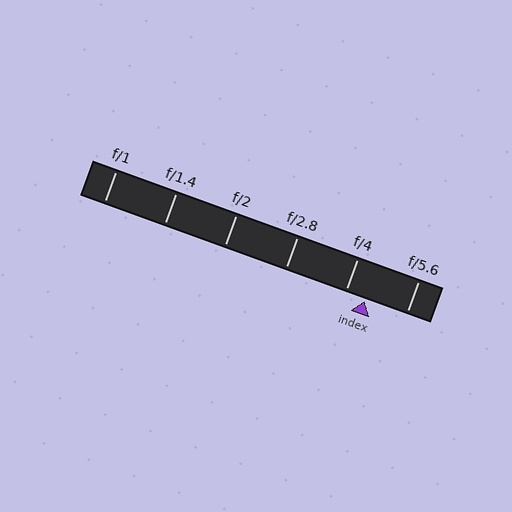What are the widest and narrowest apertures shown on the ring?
The widest aperture shown is f/1 and the narrowest is f/5.6.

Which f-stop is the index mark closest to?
The index mark is closest to f/4.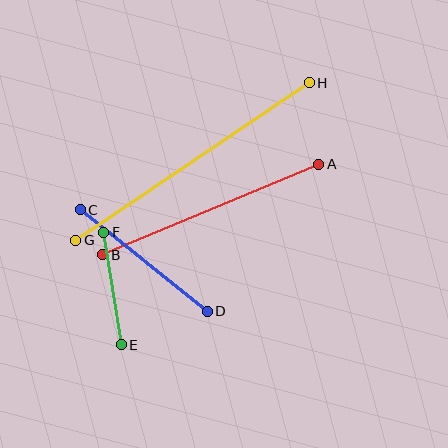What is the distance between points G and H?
The distance is approximately 282 pixels.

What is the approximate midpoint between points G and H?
The midpoint is at approximately (193, 161) pixels.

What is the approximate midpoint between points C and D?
The midpoint is at approximately (144, 261) pixels.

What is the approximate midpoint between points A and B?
The midpoint is at approximately (211, 209) pixels.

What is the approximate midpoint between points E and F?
The midpoint is at approximately (113, 288) pixels.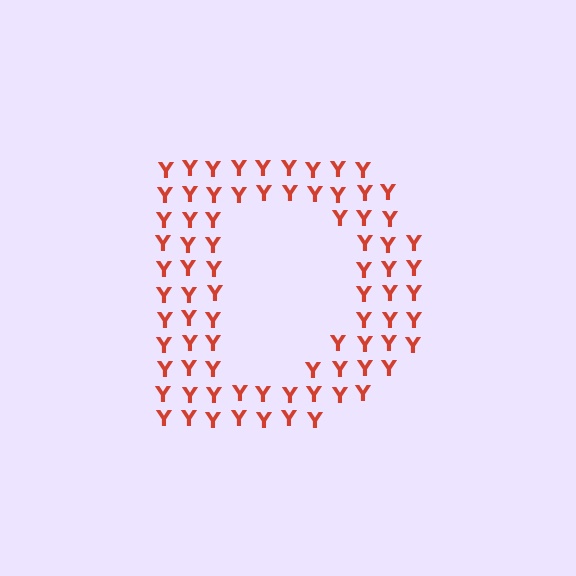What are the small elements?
The small elements are letter Y's.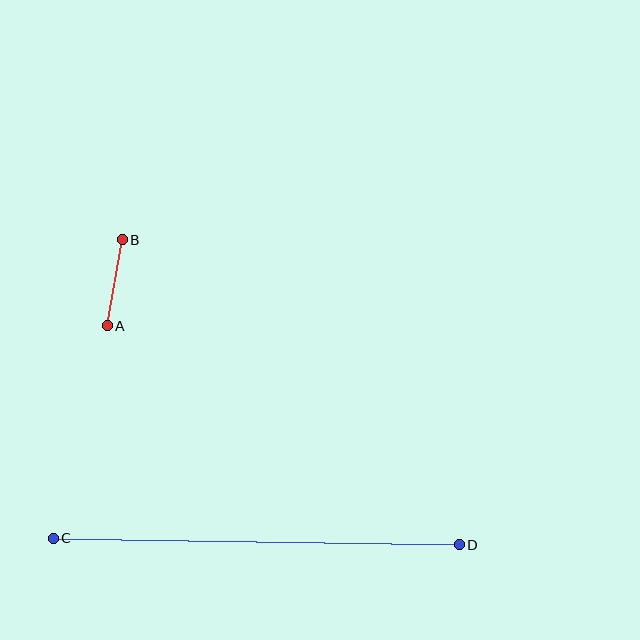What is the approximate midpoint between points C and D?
The midpoint is at approximately (256, 541) pixels.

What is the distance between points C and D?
The distance is approximately 406 pixels.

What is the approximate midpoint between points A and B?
The midpoint is at approximately (115, 283) pixels.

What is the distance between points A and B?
The distance is approximately 87 pixels.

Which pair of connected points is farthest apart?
Points C and D are farthest apart.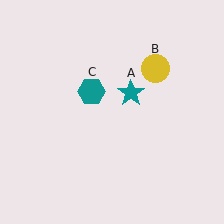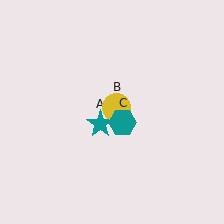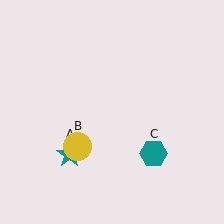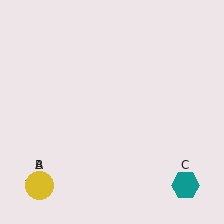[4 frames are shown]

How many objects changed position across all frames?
3 objects changed position: teal star (object A), yellow circle (object B), teal hexagon (object C).